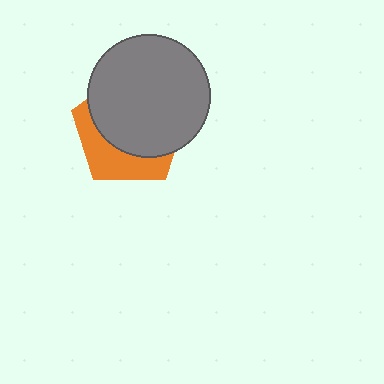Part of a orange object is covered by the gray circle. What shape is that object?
It is a pentagon.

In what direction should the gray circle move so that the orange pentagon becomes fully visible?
The gray circle should move toward the upper-right. That is the shortest direction to clear the overlap and leave the orange pentagon fully visible.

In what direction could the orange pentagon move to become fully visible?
The orange pentagon could move toward the lower-left. That would shift it out from behind the gray circle entirely.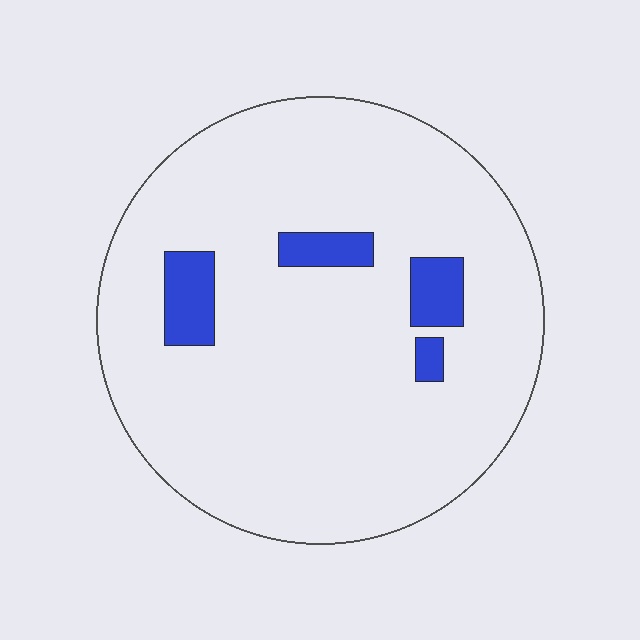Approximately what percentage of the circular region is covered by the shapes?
Approximately 10%.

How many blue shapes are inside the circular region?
4.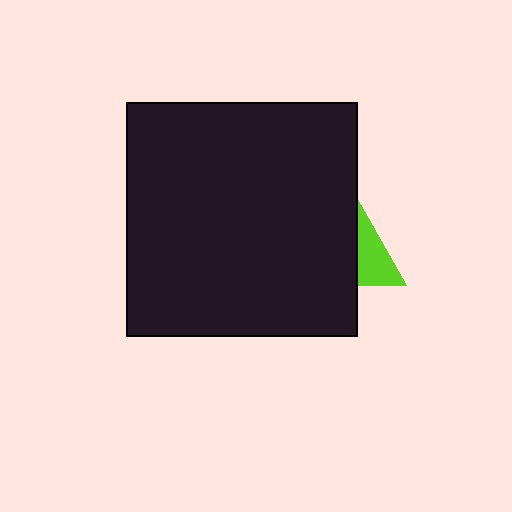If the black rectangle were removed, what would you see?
You would see the complete lime triangle.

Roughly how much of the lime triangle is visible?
A small part of it is visible (roughly 34%).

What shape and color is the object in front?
The object in front is a black rectangle.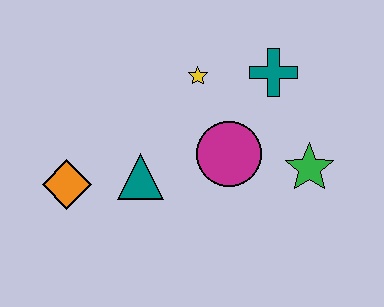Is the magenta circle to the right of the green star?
No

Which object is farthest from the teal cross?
The orange diamond is farthest from the teal cross.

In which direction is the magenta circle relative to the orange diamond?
The magenta circle is to the right of the orange diamond.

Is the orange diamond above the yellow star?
No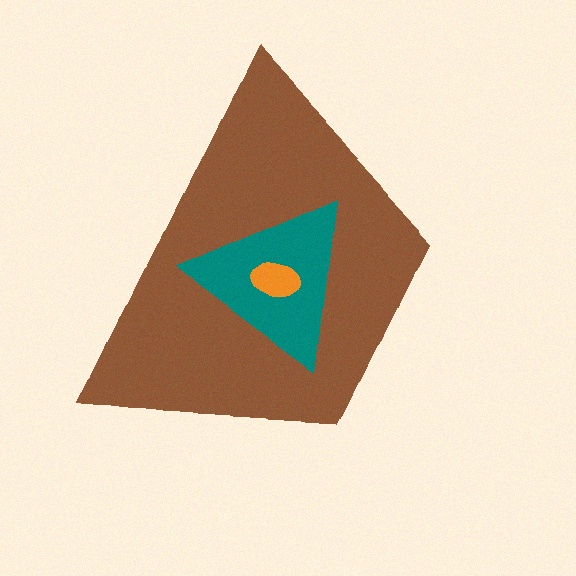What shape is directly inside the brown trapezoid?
The teal triangle.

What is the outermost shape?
The brown trapezoid.